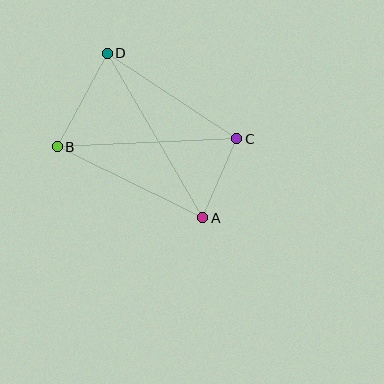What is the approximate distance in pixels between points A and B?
The distance between A and B is approximately 162 pixels.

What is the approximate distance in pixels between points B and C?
The distance between B and C is approximately 179 pixels.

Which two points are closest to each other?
Points A and C are closest to each other.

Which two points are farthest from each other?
Points A and D are farthest from each other.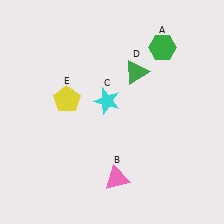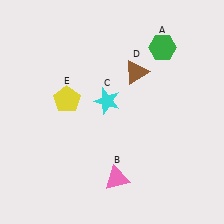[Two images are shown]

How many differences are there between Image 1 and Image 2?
There is 1 difference between the two images.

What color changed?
The triangle (D) changed from green in Image 1 to brown in Image 2.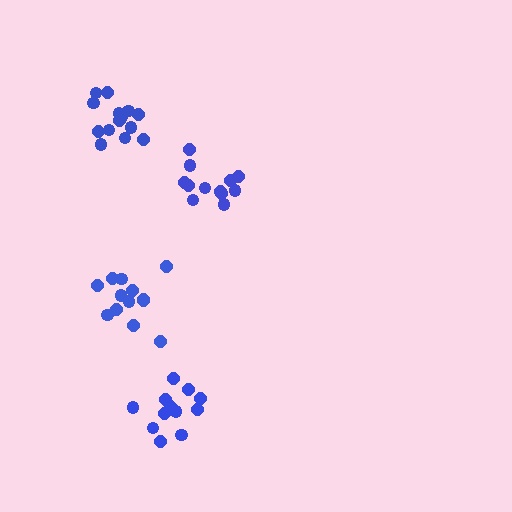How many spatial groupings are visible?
There are 4 spatial groupings.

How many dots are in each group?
Group 1: 12 dots, Group 2: 12 dots, Group 3: 13 dots, Group 4: 14 dots (51 total).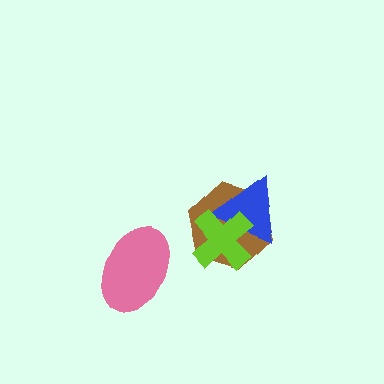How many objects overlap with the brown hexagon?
2 objects overlap with the brown hexagon.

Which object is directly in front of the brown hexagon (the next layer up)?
The blue triangle is directly in front of the brown hexagon.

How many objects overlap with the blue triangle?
2 objects overlap with the blue triangle.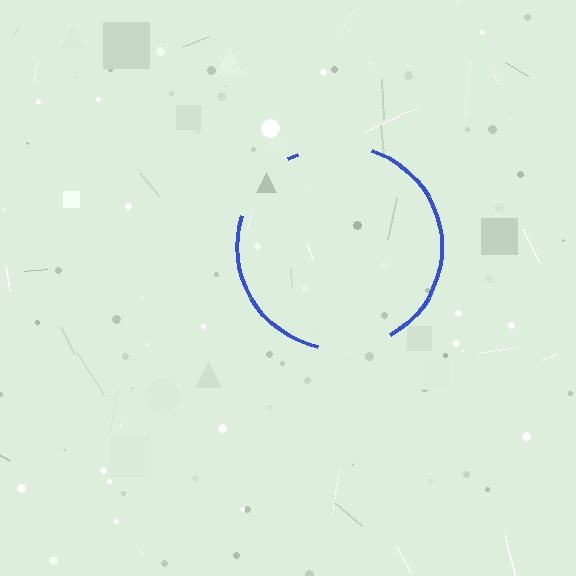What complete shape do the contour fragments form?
The contour fragments form a circle.